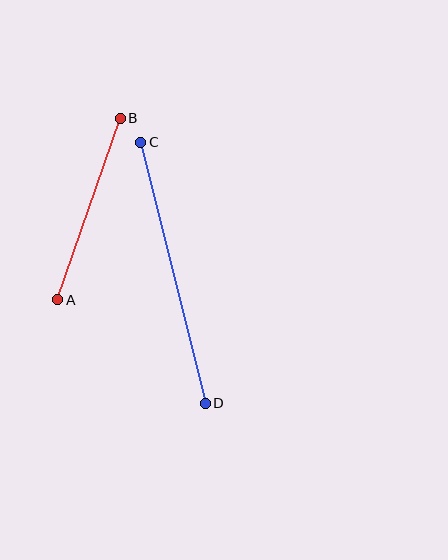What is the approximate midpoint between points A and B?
The midpoint is at approximately (89, 209) pixels.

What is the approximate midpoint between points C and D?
The midpoint is at approximately (173, 273) pixels.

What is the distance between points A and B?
The distance is approximately 192 pixels.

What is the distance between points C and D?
The distance is approximately 269 pixels.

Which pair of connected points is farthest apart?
Points C and D are farthest apart.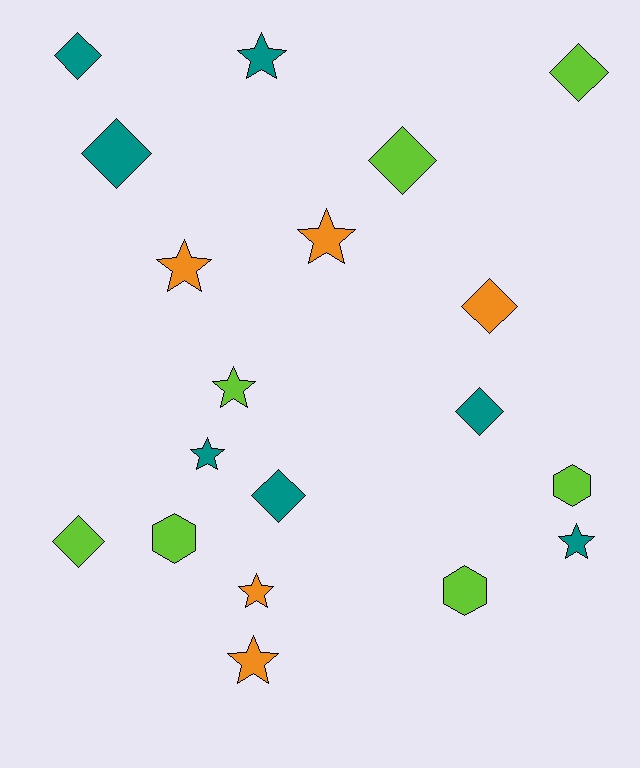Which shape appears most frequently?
Diamond, with 8 objects.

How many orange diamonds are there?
There is 1 orange diamond.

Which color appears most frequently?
Teal, with 7 objects.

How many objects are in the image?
There are 19 objects.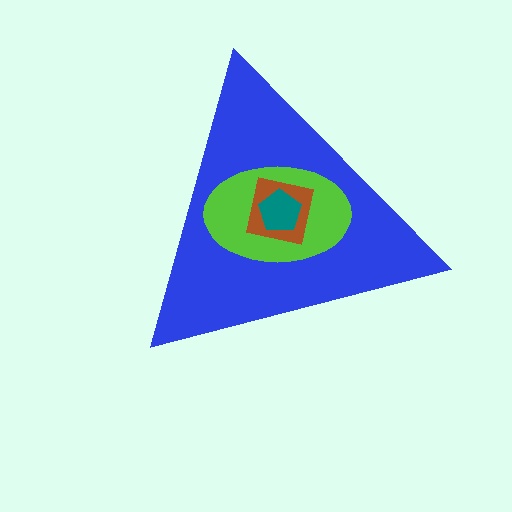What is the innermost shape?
The teal pentagon.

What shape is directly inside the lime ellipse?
The brown square.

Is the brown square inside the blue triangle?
Yes.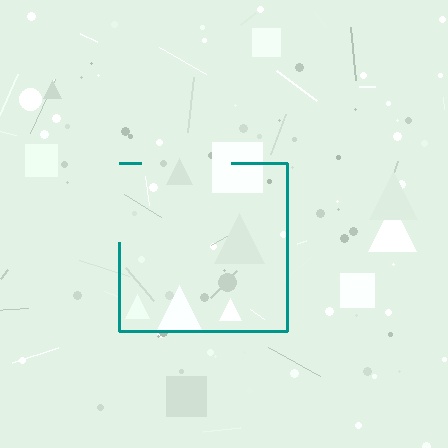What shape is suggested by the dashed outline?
The dashed outline suggests a square.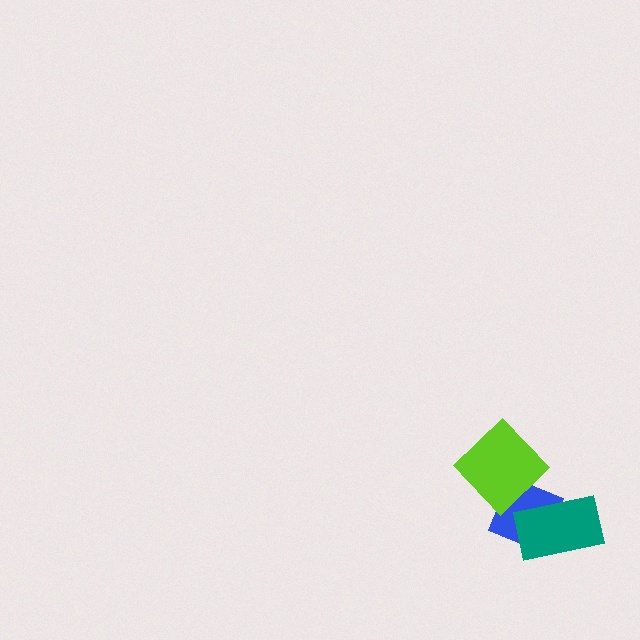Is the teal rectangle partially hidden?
No, no other shape covers it.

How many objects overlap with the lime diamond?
1 object overlaps with the lime diamond.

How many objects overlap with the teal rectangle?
1 object overlaps with the teal rectangle.